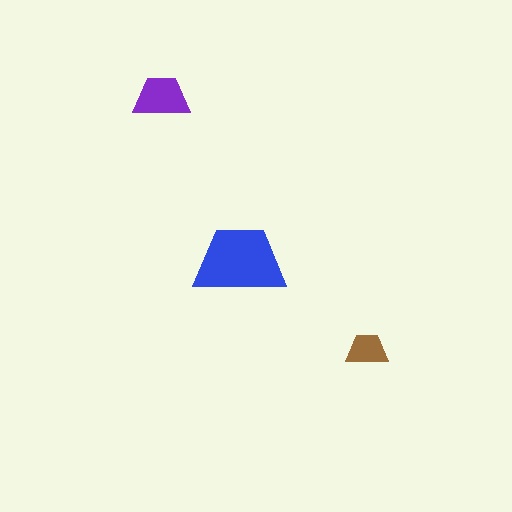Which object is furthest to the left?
The purple trapezoid is leftmost.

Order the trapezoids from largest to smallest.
the blue one, the purple one, the brown one.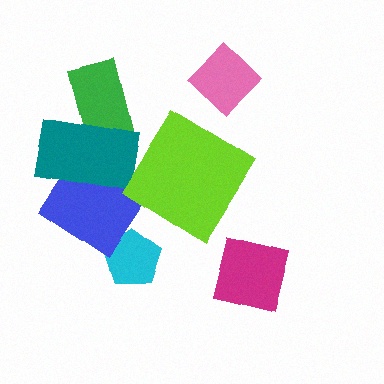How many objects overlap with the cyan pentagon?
0 objects overlap with the cyan pentagon.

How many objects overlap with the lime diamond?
0 objects overlap with the lime diamond.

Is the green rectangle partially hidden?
Yes, it is partially covered by another shape.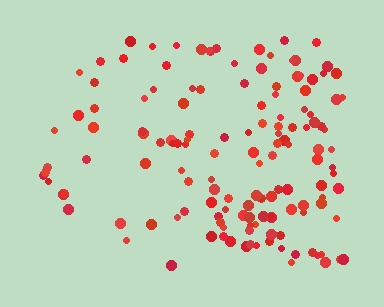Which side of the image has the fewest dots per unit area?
The left.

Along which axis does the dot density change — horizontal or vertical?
Horizontal.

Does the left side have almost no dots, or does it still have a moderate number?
Still a moderate number, just noticeably fewer than the right.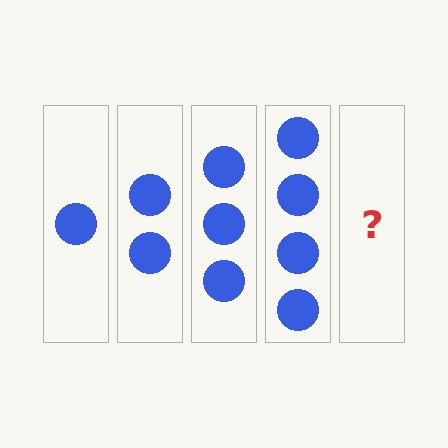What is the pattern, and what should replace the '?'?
The pattern is that each step adds one more circle. The '?' should be 5 circles.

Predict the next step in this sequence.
The next step is 5 circles.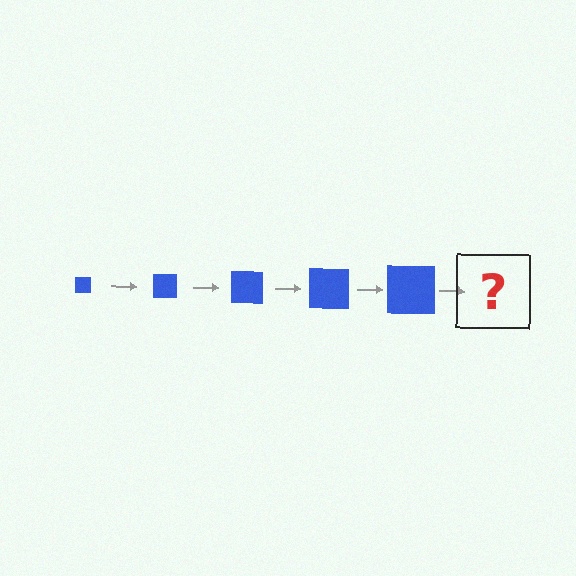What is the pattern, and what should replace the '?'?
The pattern is that the square gets progressively larger each step. The '?' should be a blue square, larger than the previous one.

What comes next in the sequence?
The next element should be a blue square, larger than the previous one.